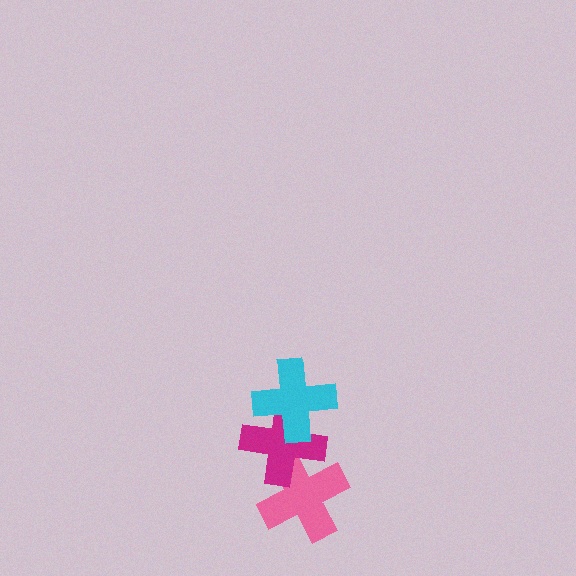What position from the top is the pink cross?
The pink cross is 3rd from the top.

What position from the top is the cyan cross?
The cyan cross is 1st from the top.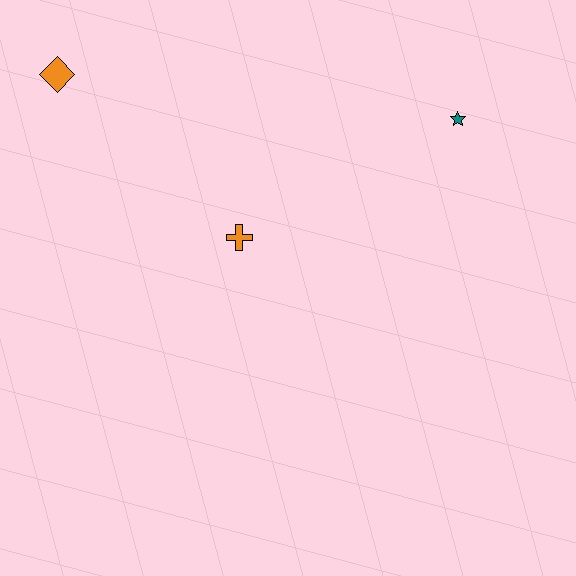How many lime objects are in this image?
There are no lime objects.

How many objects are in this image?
There are 3 objects.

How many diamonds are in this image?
There is 1 diamond.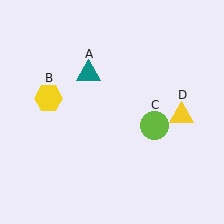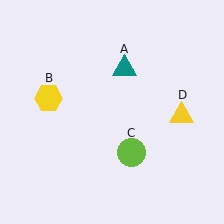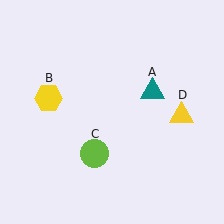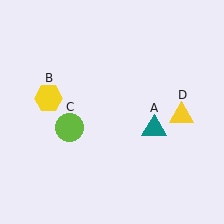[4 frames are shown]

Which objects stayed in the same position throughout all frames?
Yellow hexagon (object B) and yellow triangle (object D) remained stationary.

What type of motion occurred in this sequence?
The teal triangle (object A), lime circle (object C) rotated clockwise around the center of the scene.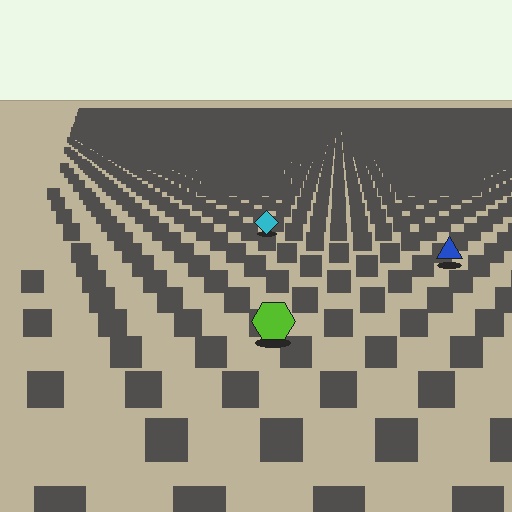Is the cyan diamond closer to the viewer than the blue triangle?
No. The blue triangle is closer — you can tell from the texture gradient: the ground texture is coarser near it.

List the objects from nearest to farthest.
From nearest to farthest: the lime hexagon, the blue triangle, the cyan diamond.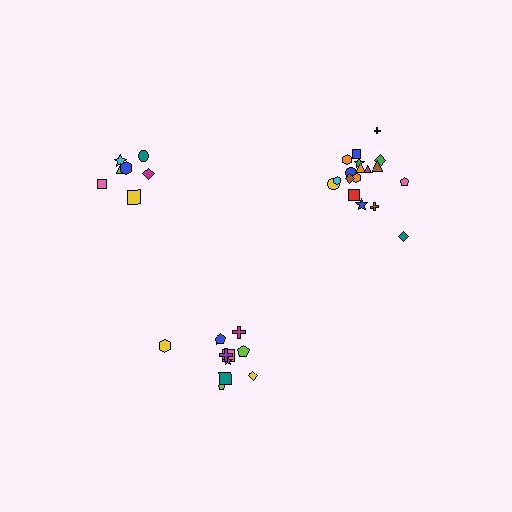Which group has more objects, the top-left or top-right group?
The top-right group.